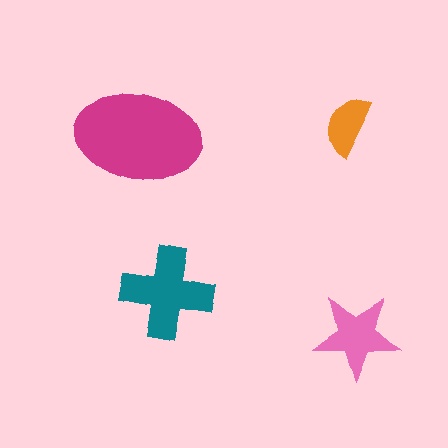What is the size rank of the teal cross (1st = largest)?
2nd.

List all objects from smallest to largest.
The orange semicircle, the pink star, the teal cross, the magenta ellipse.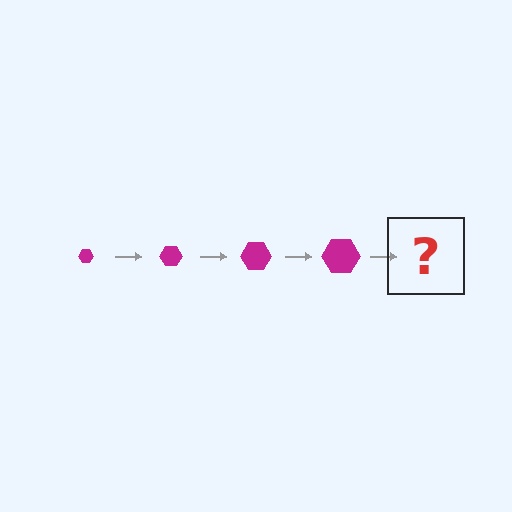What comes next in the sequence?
The next element should be a magenta hexagon, larger than the previous one.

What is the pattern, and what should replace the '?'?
The pattern is that the hexagon gets progressively larger each step. The '?' should be a magenta hexagon, larger than the previous one.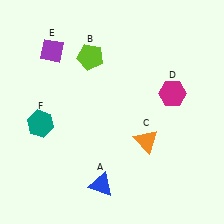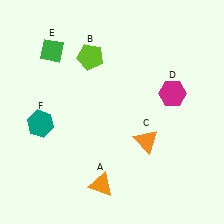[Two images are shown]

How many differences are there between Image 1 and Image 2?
There are 2 differences between the two images.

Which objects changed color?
A changed from blue to orange. E changed from purple to green.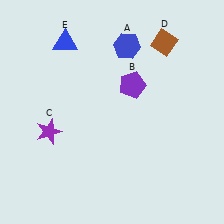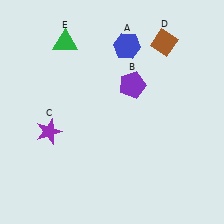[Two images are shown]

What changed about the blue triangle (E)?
In Image 1, E is blue. In Image 2, it changed to green.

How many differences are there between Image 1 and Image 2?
There is 1 difference between the two images.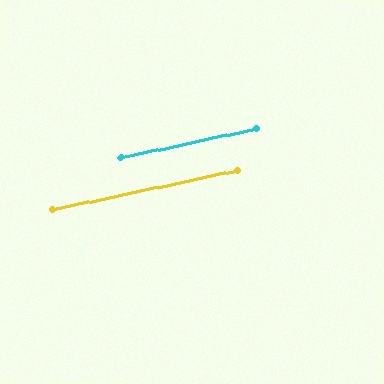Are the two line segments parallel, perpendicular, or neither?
Parallel — their directions differ by only 0.2°.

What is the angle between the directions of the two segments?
Approximately 0 degrees.